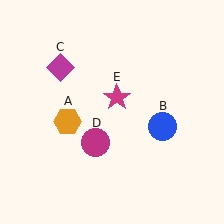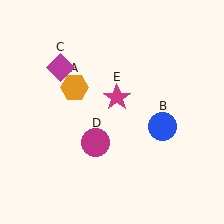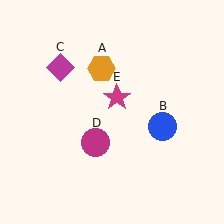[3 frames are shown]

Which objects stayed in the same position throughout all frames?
Blue circle (object B) and magenta diamond (object C) and magenta circle (object D) and magenta star (object E) remained stationary.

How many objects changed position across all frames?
1 object changed position: orange hexagon (object A).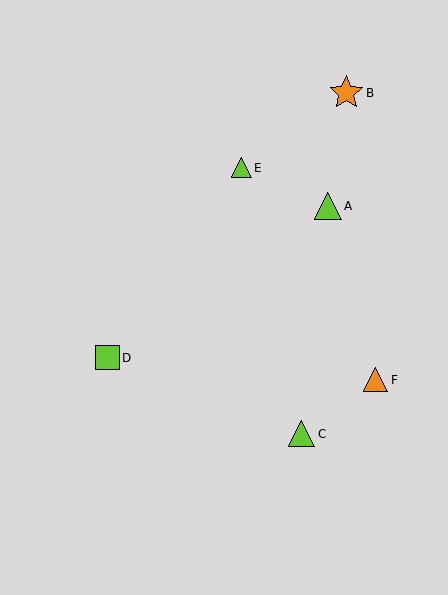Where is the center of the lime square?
The center of the lime square is at (108, 358).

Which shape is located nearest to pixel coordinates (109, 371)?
The lime square (labeled D) at (108, 358) is nearest to that location.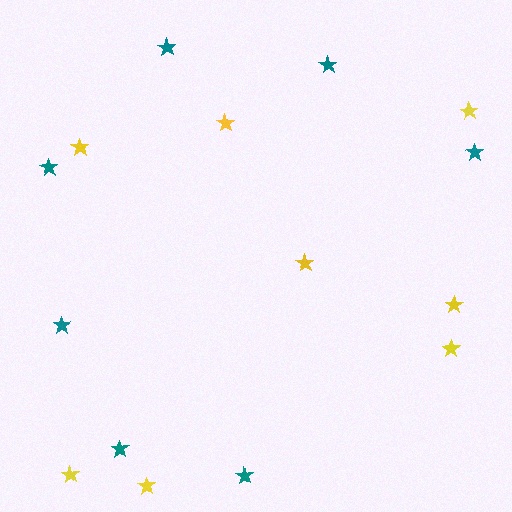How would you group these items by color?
There are 2 groups: one group of teal stars (7) and one group of yellow stars (8).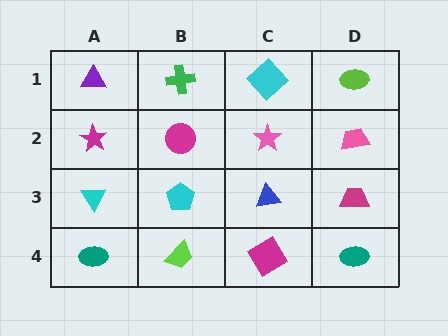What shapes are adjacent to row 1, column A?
A magenta star (row 2, column A), a green cross (row 1, column B).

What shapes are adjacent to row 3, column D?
A pink trapezoid (row 2, column D), a teal ellipse (row 4, column D), a blue triangle (row 3, column C).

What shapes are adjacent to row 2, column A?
A purple triangle (row 1, column A), a cyan triangle (row 3, column A), a magenta circle (row 2, column B).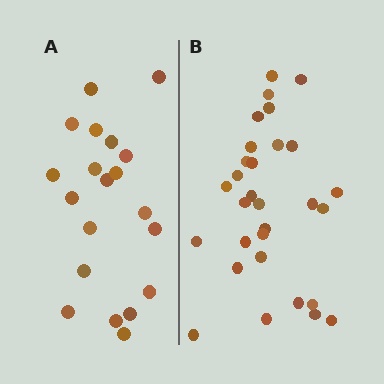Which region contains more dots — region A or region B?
Region B (the right region) has more dots.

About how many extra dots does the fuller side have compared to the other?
Region B has roughly 10 or so more dots than region A.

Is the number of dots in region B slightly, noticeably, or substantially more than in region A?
Region B has substantially more. The ratio is roughly 1.5 to 1.